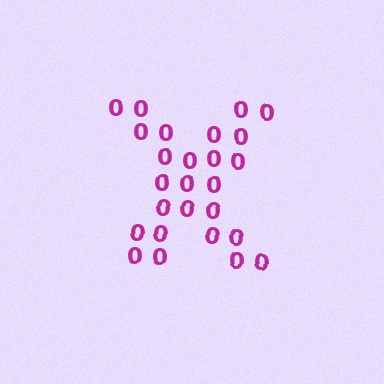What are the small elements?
The small elements are digit 0's.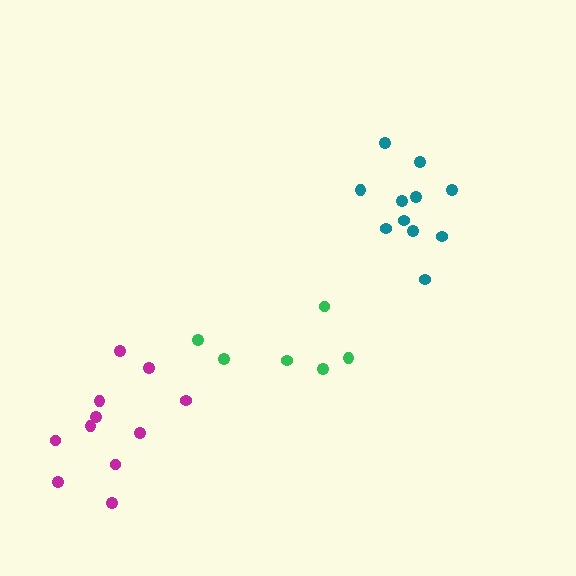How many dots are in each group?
Group 1: 11 dots, Group 2: 6 dots, Group 3: 11 dots (28 total).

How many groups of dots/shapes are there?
There are 3 groups.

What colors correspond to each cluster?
The clusters are colored: teal, green, magenta.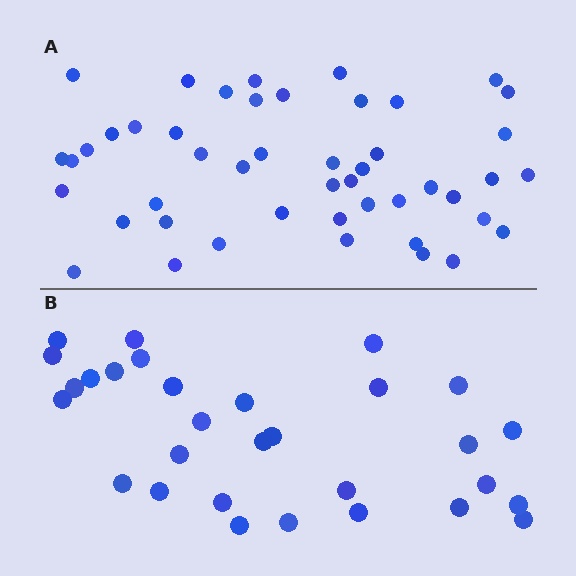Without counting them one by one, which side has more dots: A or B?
Region A (the top region) has more dots.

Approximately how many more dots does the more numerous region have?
Region A has approximately 15 more dots than region B.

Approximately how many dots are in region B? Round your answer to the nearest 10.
About 30 dots.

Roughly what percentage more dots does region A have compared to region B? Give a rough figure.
About 55% more.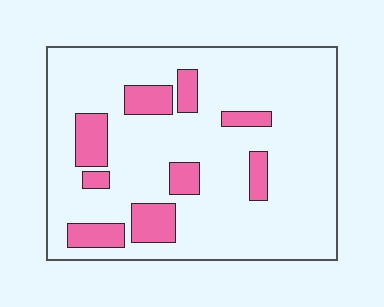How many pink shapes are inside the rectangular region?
9.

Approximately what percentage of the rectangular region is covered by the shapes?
Approximately 15%.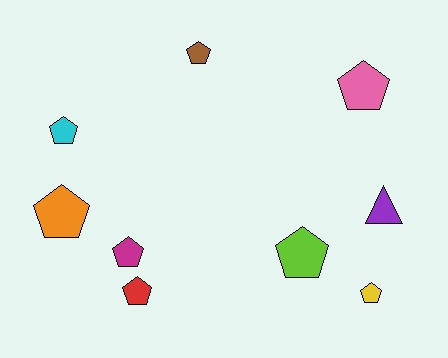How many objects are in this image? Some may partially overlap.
There are 9 objects.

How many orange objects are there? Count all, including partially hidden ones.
There is 1 orange object.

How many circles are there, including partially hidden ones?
There are no circles.